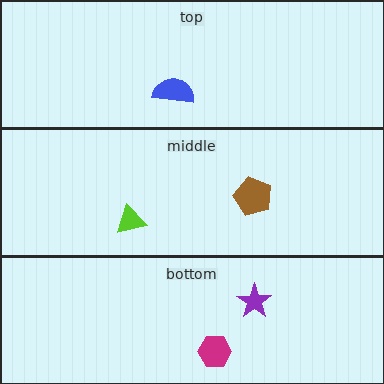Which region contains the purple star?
The bottom region.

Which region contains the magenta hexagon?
The bottom region.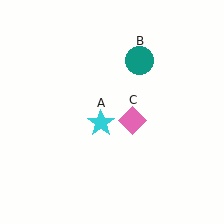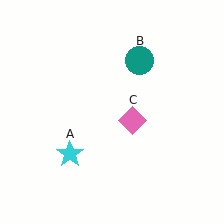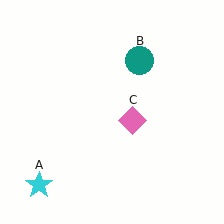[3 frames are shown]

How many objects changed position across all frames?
1 object changed position: cyan star (object A).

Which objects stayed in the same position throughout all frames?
Teal circle (object B) and pink diamond (object C) remained stationary.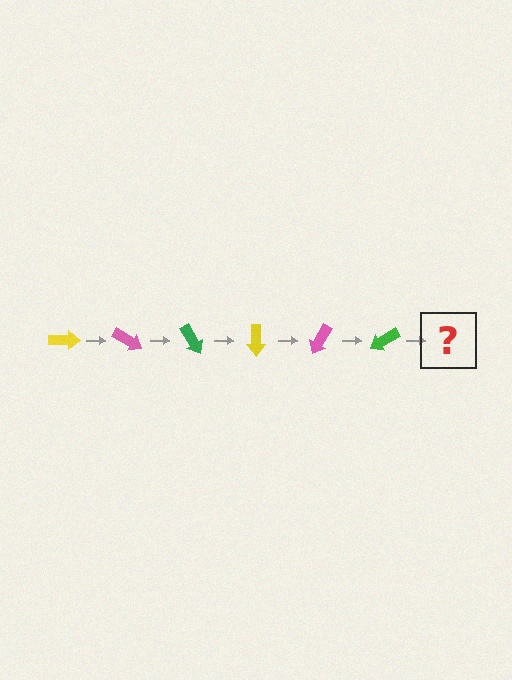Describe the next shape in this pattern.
It should be a yellow arrow, rotated 180 degrees from the start.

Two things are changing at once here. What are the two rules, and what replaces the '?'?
The two rules are that it rotates 30 degrees each step and the color cycles through yellow, pink, and green. The '?' should be a yellow arrow, rotated 180 degrees from the start.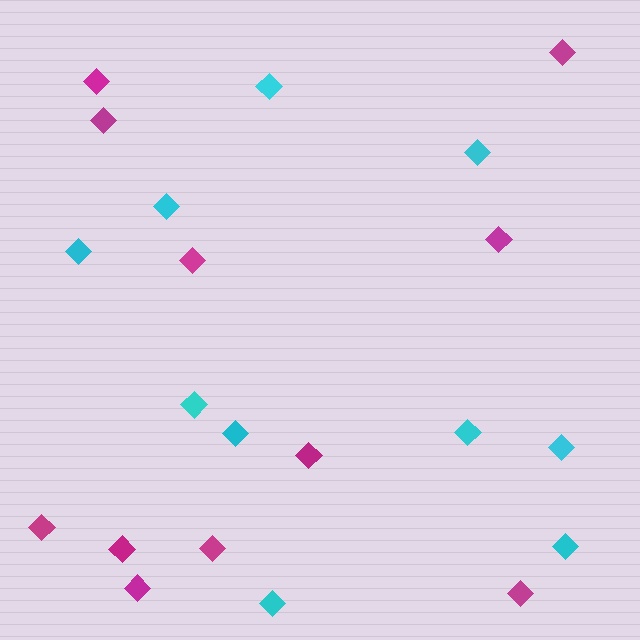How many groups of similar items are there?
There are 2 groups: one group of magenta diamonds (11) and one group of cyan diamonds (10).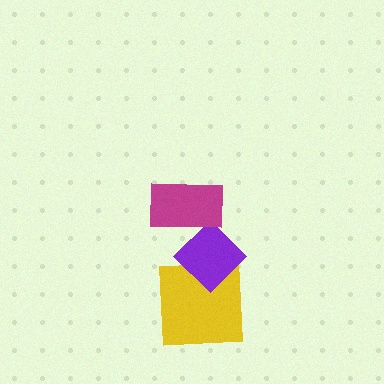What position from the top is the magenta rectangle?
The magenta rectangle is 1st from the top.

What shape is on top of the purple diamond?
The magenta rectangle is on top of the purple diamond.